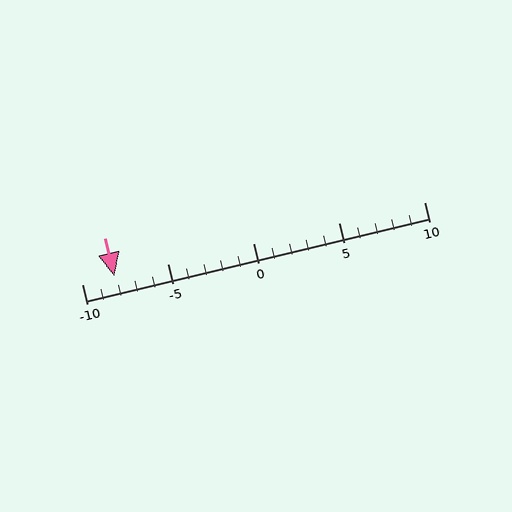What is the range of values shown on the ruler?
The ruler shows values from -10 to 10.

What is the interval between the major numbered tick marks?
The major tick marks are spaced 5 units apart.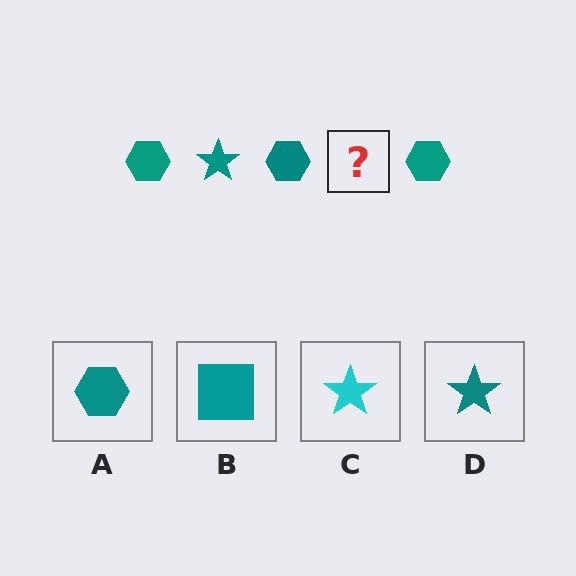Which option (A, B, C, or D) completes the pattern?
D.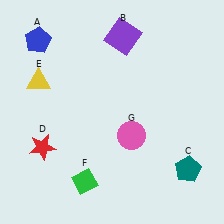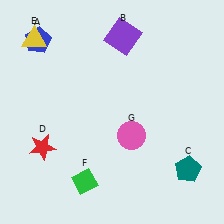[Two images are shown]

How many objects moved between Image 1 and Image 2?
1 object moved between the two images.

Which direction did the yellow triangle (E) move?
The yellow triangle (E) moved up.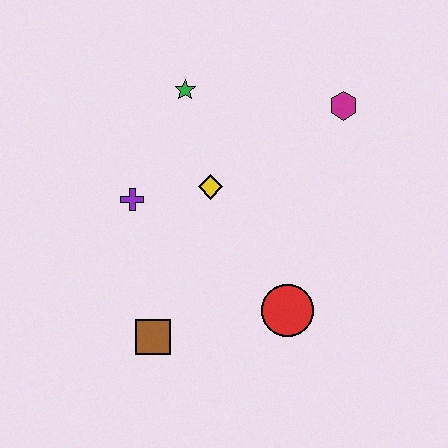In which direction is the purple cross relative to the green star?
The purple cross is below the green star.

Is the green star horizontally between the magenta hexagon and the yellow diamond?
No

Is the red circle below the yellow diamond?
Yes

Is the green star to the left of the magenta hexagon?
Yes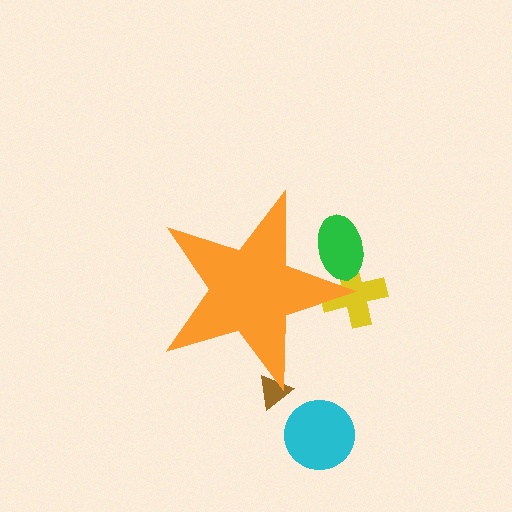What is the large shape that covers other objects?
An orange star.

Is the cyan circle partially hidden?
No, the cyan circle is fully visible.